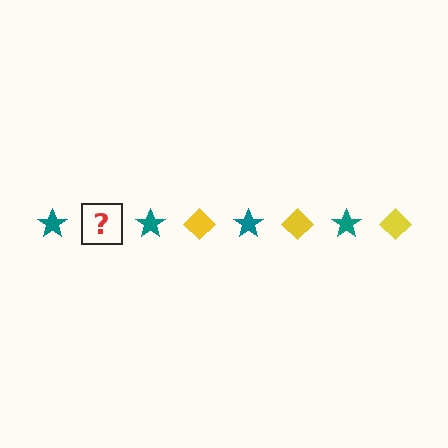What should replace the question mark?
The question mark should be replaced with a yellow diamond.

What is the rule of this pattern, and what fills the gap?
The rule is that the pattern alternates between teal star and yellow diamond. The gap should be filled with a yellow diamond.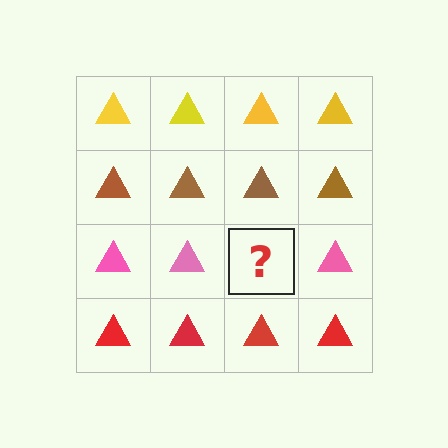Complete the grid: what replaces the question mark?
The question mark should be replaced with a pink triangle.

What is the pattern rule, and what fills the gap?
The rule is that each row has a consistent color. The gap should be filled with a pink triangle.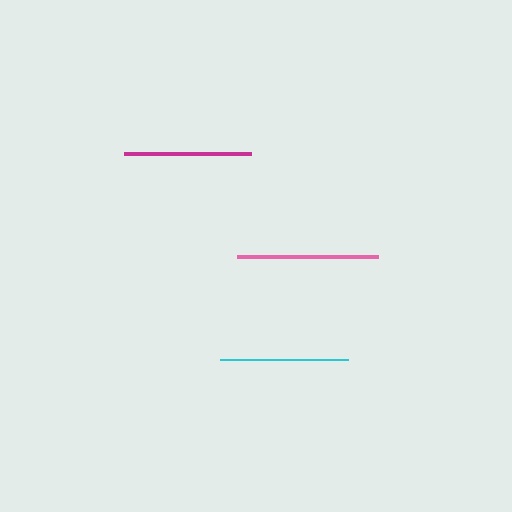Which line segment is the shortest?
The magenta line is the shortest at approximately 127 pixels.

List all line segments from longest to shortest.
From longest to shortest: pink, cyan, magenta.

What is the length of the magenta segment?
The magenta segment is approximately 127 pixels long.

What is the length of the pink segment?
The pink segment is approximately 141 pixels long.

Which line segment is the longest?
The pink line is the longest at approximately 141 pixels.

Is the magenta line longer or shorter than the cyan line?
The cyan line is longer than the magenta line.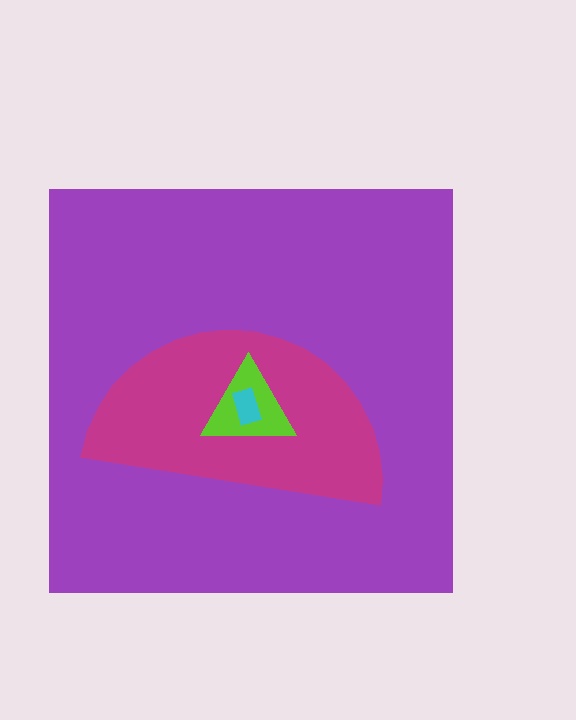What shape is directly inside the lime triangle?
The cyan rectangle.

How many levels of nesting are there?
4.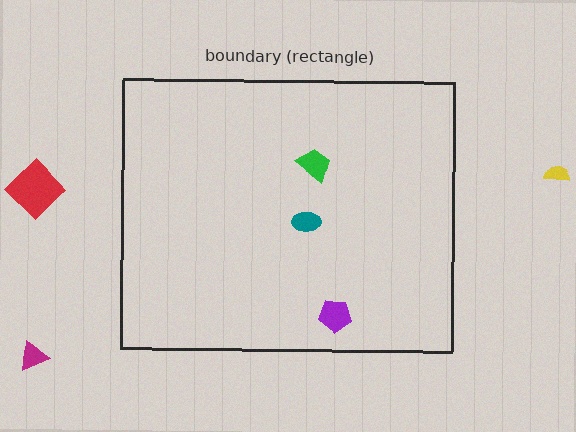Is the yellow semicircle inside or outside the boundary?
Outside.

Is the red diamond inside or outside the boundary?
Outside.